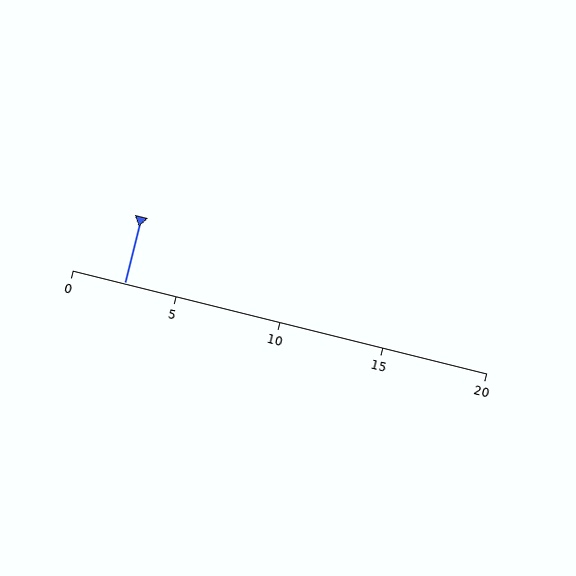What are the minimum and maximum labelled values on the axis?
The axis runs from 0 to 20.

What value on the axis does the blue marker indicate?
The marker indicates approximately 2.5.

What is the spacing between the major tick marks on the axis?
The major ticks are spaced 5 apart.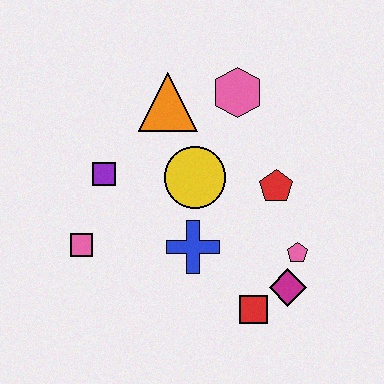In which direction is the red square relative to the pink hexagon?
The red square is below the pink hexagon.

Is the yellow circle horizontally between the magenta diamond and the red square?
No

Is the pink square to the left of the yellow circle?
Yes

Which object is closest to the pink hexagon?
The orange triangle is closest to the pink hexagon.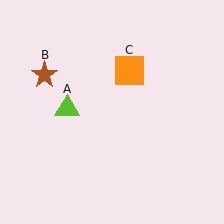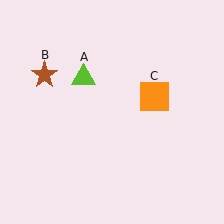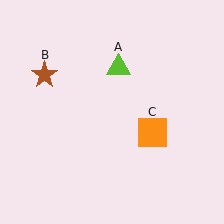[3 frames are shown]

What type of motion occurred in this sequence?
The lime triangle (object A), orange square (object C) rotated clockwise around the center of the scene.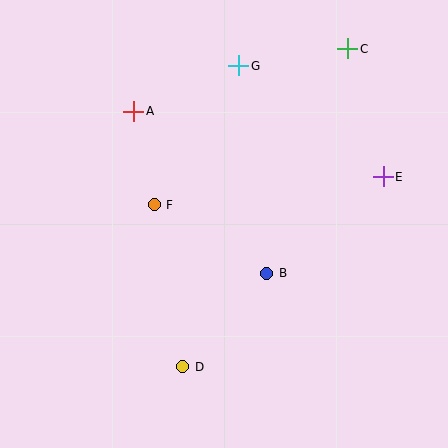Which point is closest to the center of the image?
Point B at (267, 273) is closest to the center.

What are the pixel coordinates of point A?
Point A is at (134, 111).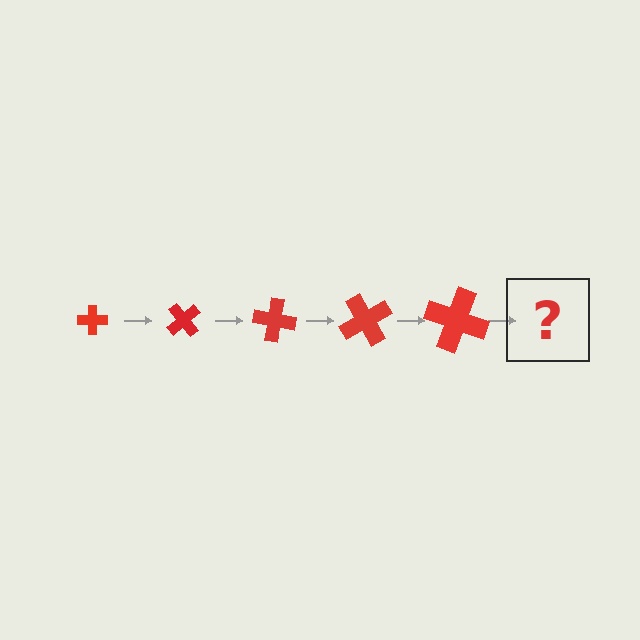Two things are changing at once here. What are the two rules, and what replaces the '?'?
The two rules are that the cross grows larger each step and it rotates 50 degrees each step. The '?' should be a cross, larger than the previous one and rotated 250 degrees from the start.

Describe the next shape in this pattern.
It should be a cross, larger than the previous one and rotated 250 degrees from the start.